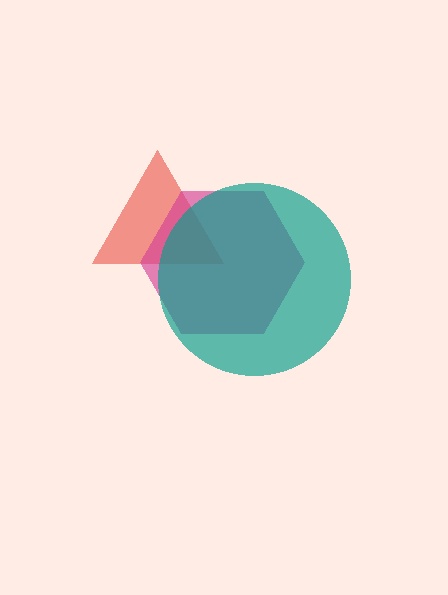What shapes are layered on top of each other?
The layered shapes are: a red triangle, a magenta hexagon, a teal circle.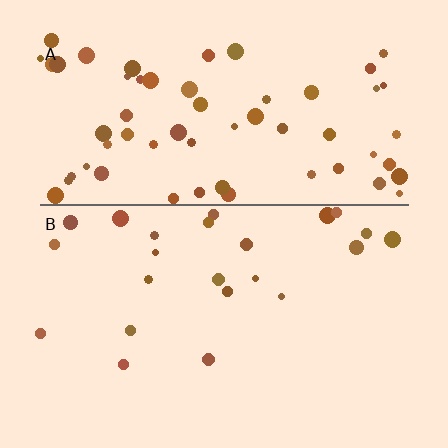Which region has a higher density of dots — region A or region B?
A (the top).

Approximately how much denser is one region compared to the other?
Approximately 2.7× — region A over region B.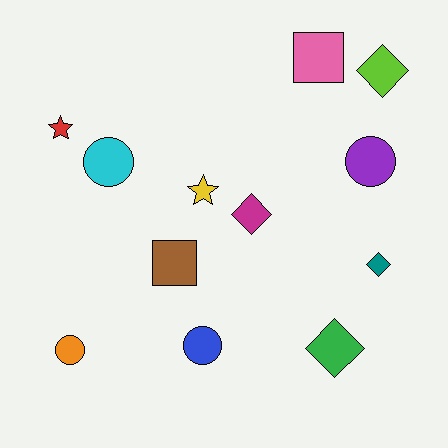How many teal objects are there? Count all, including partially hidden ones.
There is 1 teal object.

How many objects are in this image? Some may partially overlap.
There are 12 objects.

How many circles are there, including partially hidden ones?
There are 4 circles.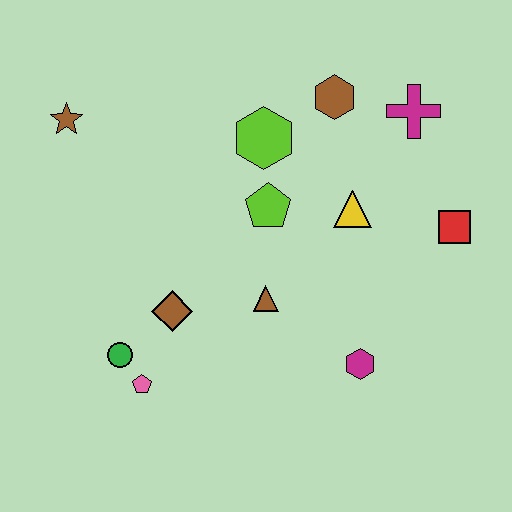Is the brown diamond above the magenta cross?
No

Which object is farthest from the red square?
The brown star is farthest from the red square.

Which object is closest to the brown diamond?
The green circle is closest to the brown diamond.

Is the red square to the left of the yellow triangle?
No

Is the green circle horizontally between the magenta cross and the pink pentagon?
No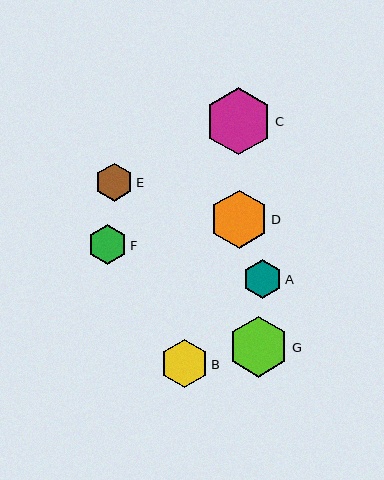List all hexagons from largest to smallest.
From largest to smallest: C, G, D, B, F, A, E.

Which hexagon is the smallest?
Hexagon E is the smallest with a size of approximately 38 pixels.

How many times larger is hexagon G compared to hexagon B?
Hexagon G is approximately 1.3 times the size of hexagon B.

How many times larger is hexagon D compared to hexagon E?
Hexagon D is approximately 1.5 times the size of hexagon E.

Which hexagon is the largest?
Hexagon C is the largest with a size of approximately 67 pixels.